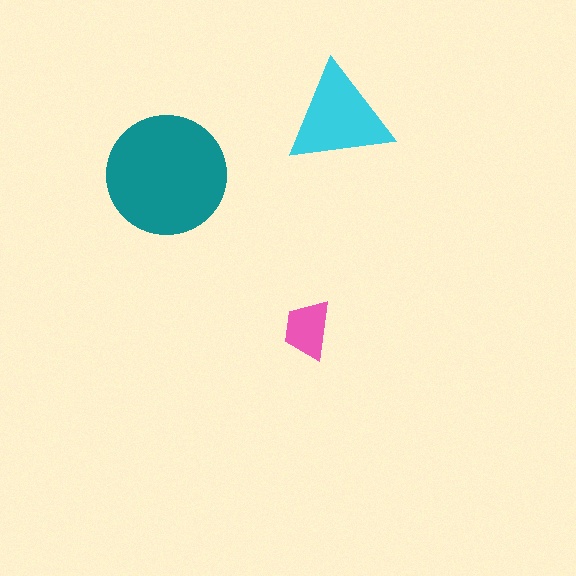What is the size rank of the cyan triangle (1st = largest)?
2nd.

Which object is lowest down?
The pink trapezoid is bottommost.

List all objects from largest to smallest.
The teal circle, the cyan triangle, the pink trapezoid.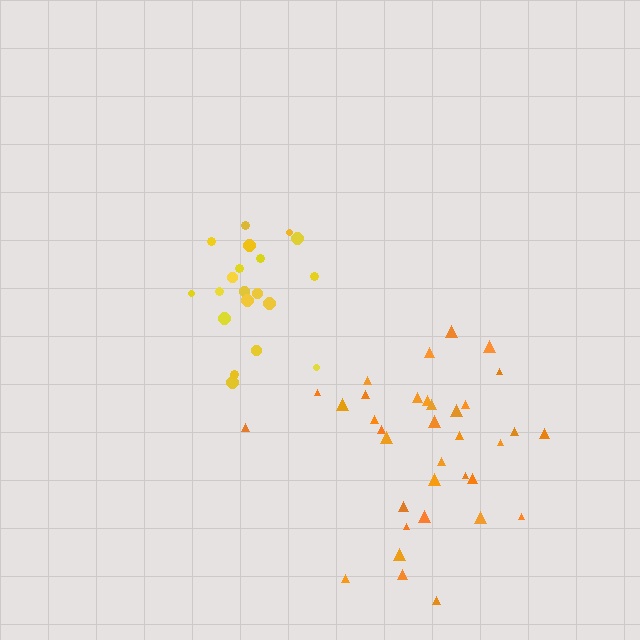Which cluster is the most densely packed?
Yellow.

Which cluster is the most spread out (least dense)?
Orange.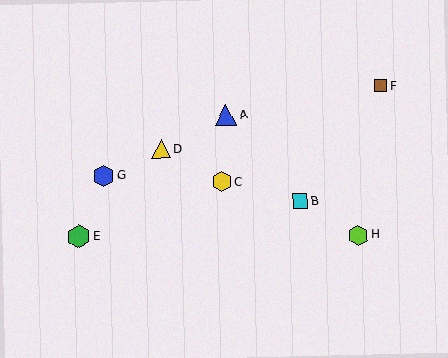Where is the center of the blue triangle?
The center of the blue triangle is at (226, 115).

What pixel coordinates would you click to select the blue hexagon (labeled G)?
Click at (104, 176) to select the blue hexagon G.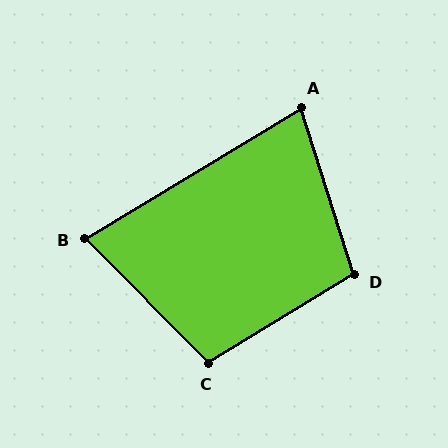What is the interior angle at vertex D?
Approximately 104 degrees (obtuse).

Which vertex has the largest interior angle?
C, at approximately 104 degrees.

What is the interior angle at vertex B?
Approximately 76 degrees (acute).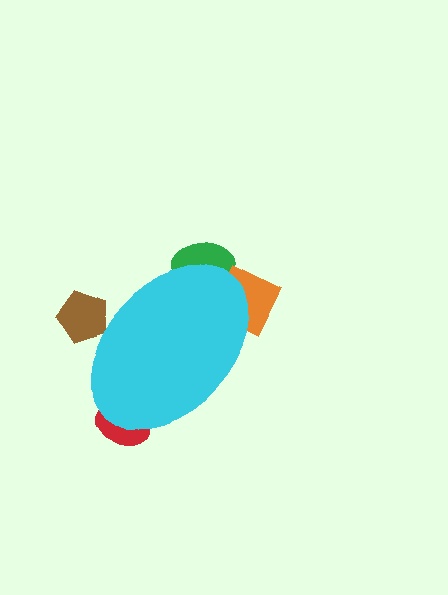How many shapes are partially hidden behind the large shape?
4 shapes are partially hidden.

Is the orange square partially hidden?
Yes, the orange square is partially hidden behind the cyan ellipse.